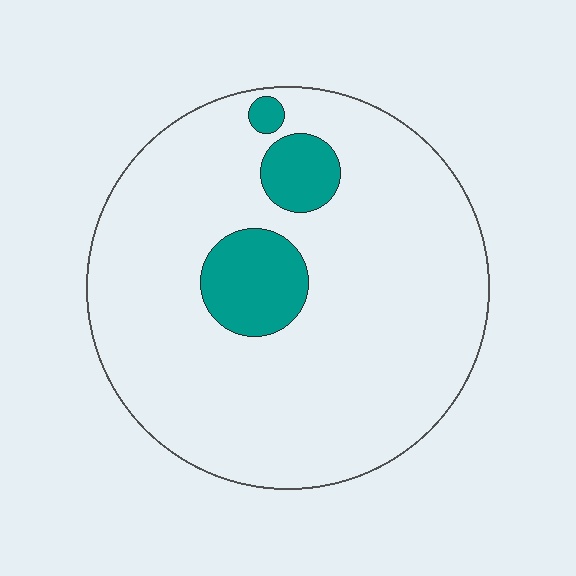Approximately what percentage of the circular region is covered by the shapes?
Approximately 10%.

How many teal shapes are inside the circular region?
3.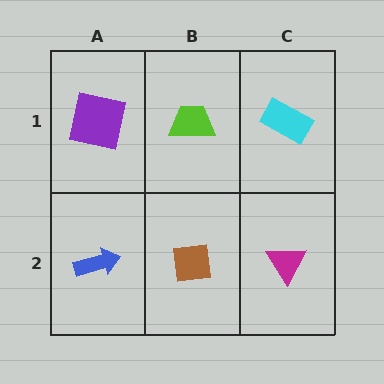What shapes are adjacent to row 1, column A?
A blue arrow (row 2, column A), a lime trapezoid (row 1, column B).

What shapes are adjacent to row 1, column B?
A brown square (row 2, column B), a purple square (row 1, column A), a cyan rectangle (row 1, column C).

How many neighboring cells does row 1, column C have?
2.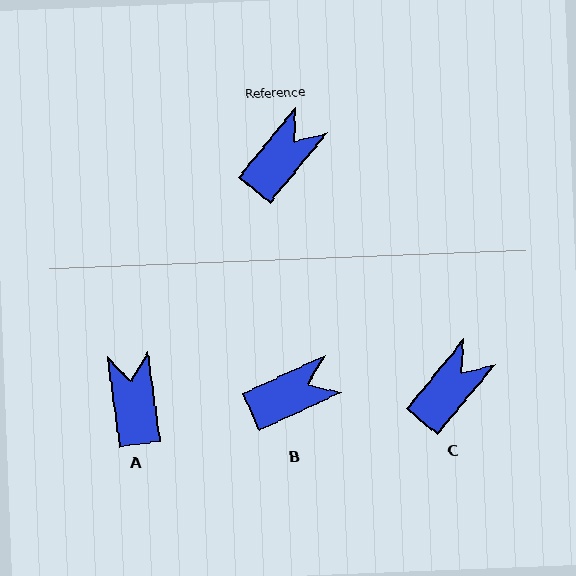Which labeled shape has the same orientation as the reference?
C.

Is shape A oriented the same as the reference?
No, it is off by about 47 degrees.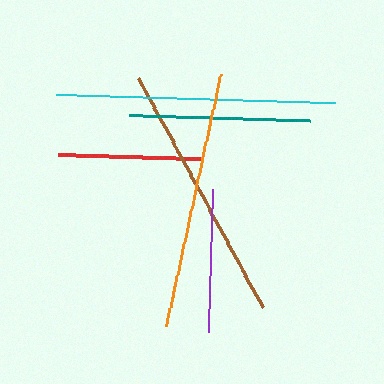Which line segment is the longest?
The cyan line is the longest at approximately 280 pixels.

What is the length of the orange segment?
The orange segment is approximately 258 pixels long.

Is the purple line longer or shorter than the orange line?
The orange line is longer than the purple line.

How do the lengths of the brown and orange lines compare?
The brown and orange lines are approximately the same length.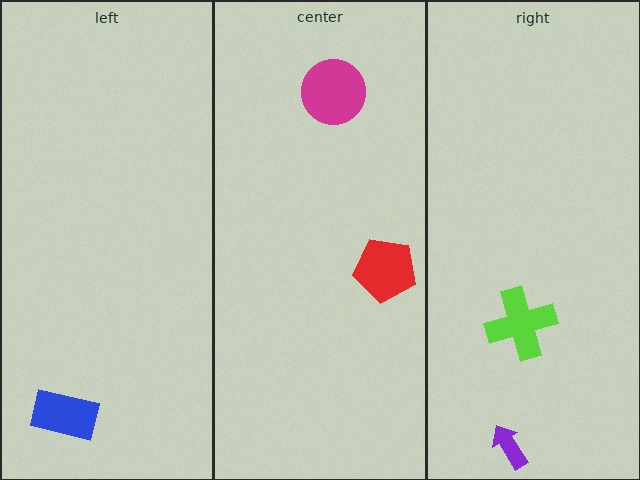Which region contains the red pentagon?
The center region.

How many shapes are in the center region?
2.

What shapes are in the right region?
The lime cross, the purple arrow.